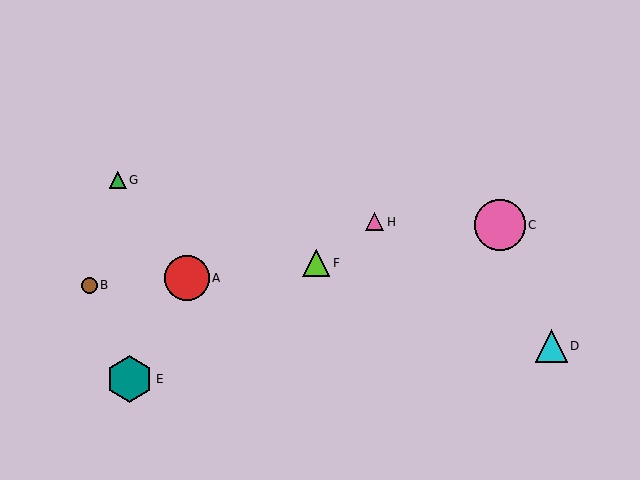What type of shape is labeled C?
Shape C is a pink circle.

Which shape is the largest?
The pink circle (labeled C) is the largest.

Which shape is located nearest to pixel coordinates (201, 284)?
The red circle (labeled A) at (187, 278) is nearest to that location.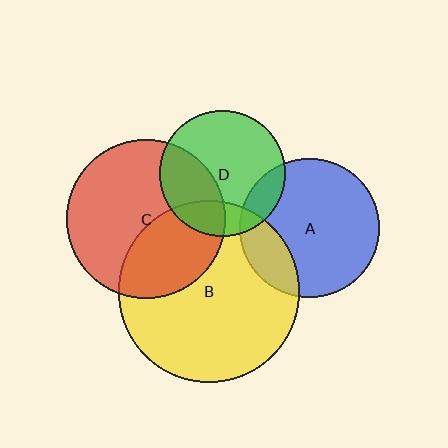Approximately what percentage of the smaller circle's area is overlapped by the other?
Approximately 20%.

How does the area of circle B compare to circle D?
Approximately 2.1 times.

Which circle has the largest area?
Circle B (yellow).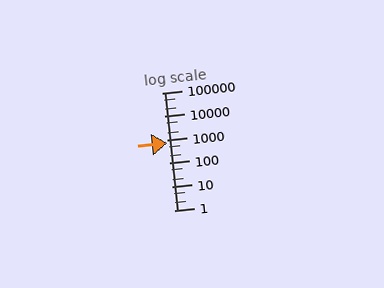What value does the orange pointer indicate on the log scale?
The pointer indicates approximately 710.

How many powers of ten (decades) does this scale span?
The scale spans 5 decades, from 1 to 100000.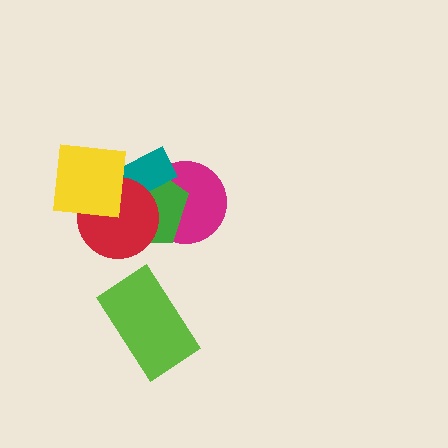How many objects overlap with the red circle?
4 objects overlap with the red circle.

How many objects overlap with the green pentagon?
4 objects overlap with the green pentagon.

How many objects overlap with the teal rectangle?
4 objects overlap with the teal rectangle.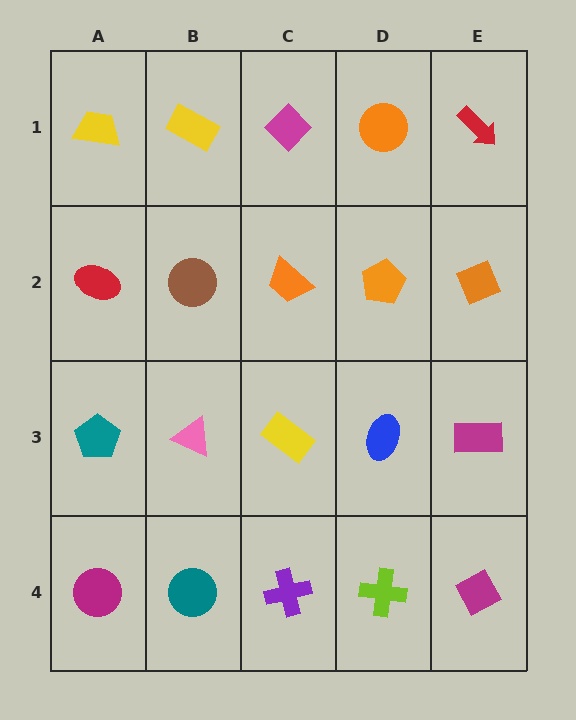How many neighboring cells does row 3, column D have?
4.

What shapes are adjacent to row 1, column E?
An orange diamond (row 2, column E), an orange circle (row 1, column D).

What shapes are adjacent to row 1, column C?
An orange trapezoid (row 2, column C), a yellow rectangle (row 1, column B), an orange circle (row 1, column D).